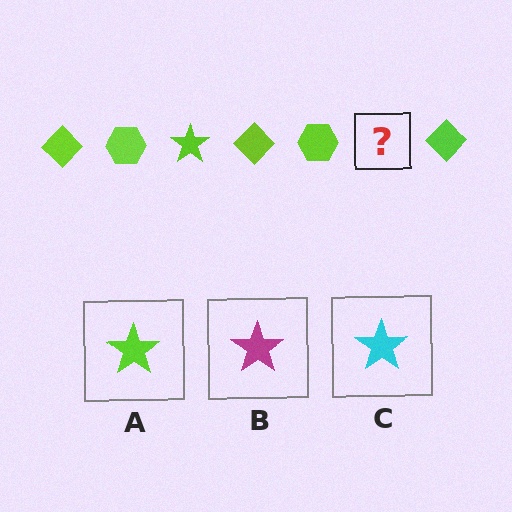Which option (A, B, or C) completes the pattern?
A.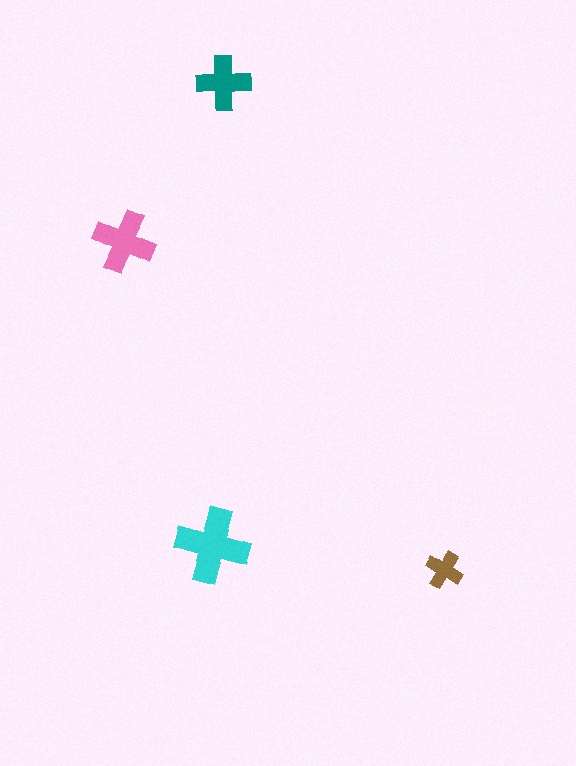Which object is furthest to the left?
The pink cross is leftmost.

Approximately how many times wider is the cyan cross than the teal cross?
About 1.5 times wider.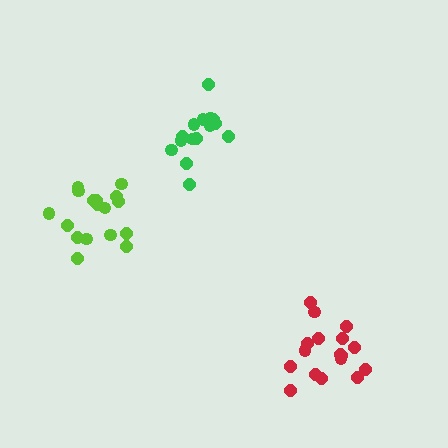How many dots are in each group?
Group 1: 17 dots, Group 2: 17 dots, Group 3: 15 dots (49 total).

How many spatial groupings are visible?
There are 3 spatial groupings.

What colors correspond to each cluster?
The clusters are colored: lime, red, green.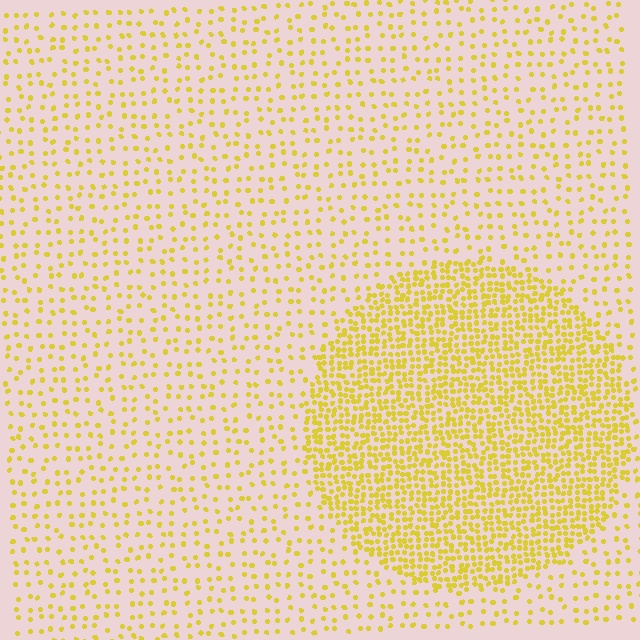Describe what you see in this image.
The image contains small yellow elements arranged at two different densities. A circle-shaped region is visible where the elements are more densely packed than the surrounding area.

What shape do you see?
I see a circle.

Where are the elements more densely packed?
The elements are more densely packed inside the circle boundary.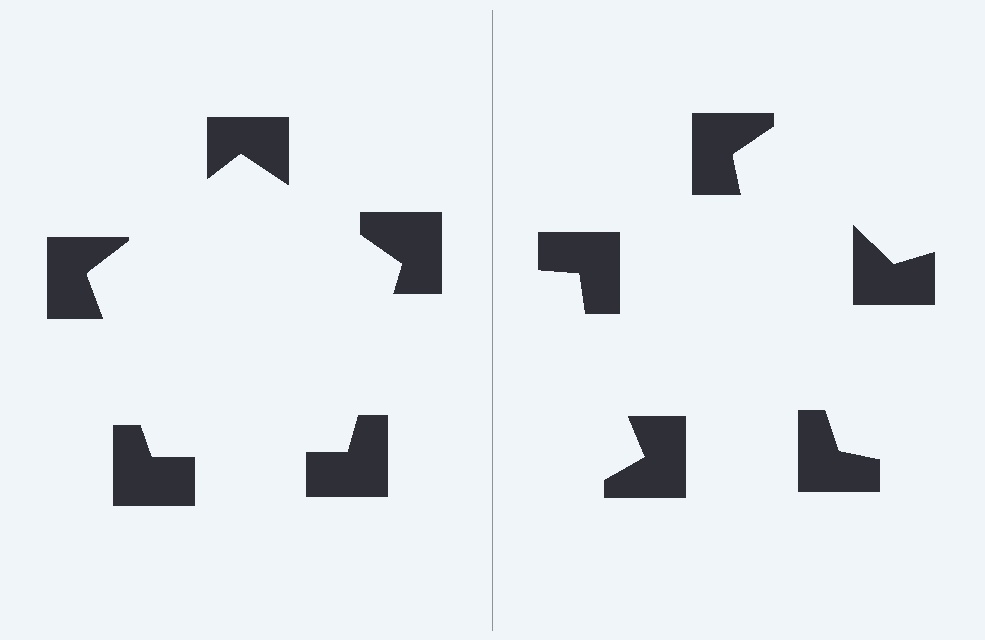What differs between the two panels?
The notched squares are positioned identically on both sides; only the wedge orientations differ. On the left they align to a pentagon; on the right they are misaligned.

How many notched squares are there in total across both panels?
10 — 5 on each side.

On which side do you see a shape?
An illusory pentagon appears on the left side. On the right side the wedge cuts are rotated, so no coherent shape forms.